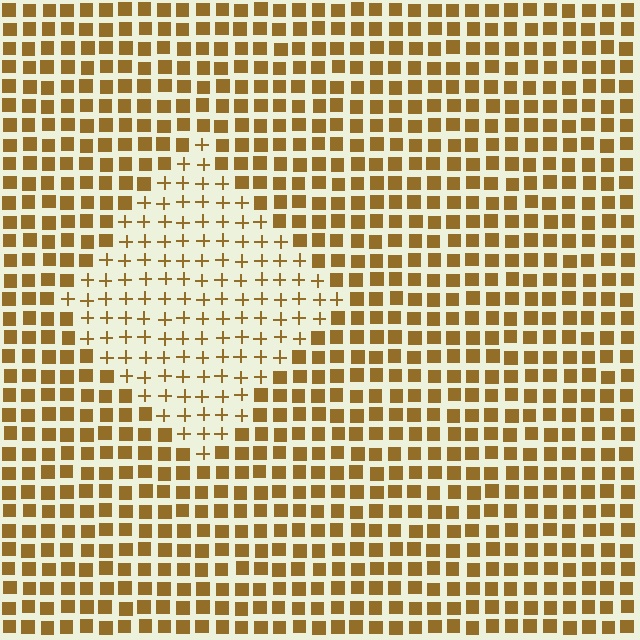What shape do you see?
I see a diamond.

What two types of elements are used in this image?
The image uses plus signs inside the diamond region and squares outside it.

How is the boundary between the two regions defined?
The boundary is defined by a change in element shape: plus signs inside vs. squares outside. All elements share the same color and spacing.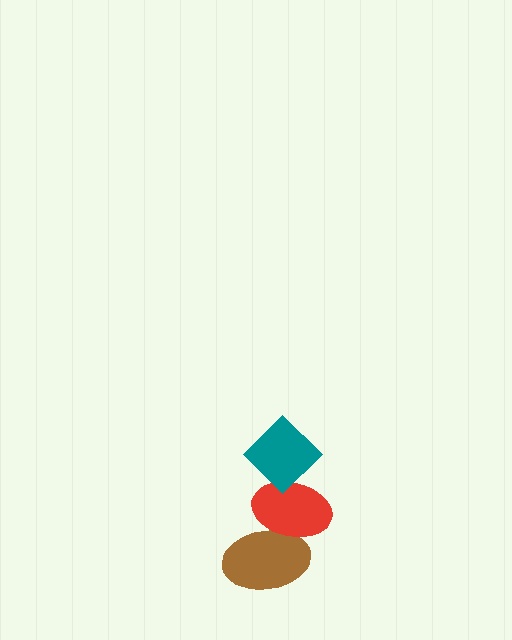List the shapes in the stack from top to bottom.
From top to bottom: the teal diamond, the red ellipse, the brown ellipse.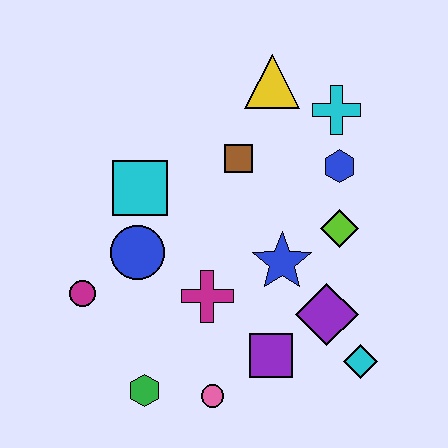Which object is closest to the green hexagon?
The pink circle is closest to the green hexagon.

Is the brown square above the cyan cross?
No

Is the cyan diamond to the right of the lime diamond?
Yes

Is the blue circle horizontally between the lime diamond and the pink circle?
No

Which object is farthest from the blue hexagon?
The green hexagon is farthest from the blue hexagon.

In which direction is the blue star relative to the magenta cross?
The blue star is to the right of the magenta cross.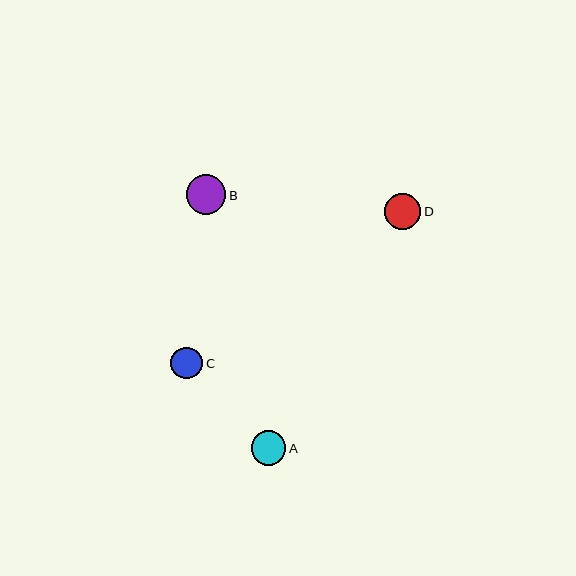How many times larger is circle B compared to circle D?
Circle B is approximately 1.1 times the size of circle D.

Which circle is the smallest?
Circle C is the smallest with a size of approximately 32 pixels.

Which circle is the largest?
Circle B is the largest with a size of approximately 40 pixels.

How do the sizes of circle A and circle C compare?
Circle A and circle C are approximately the same size.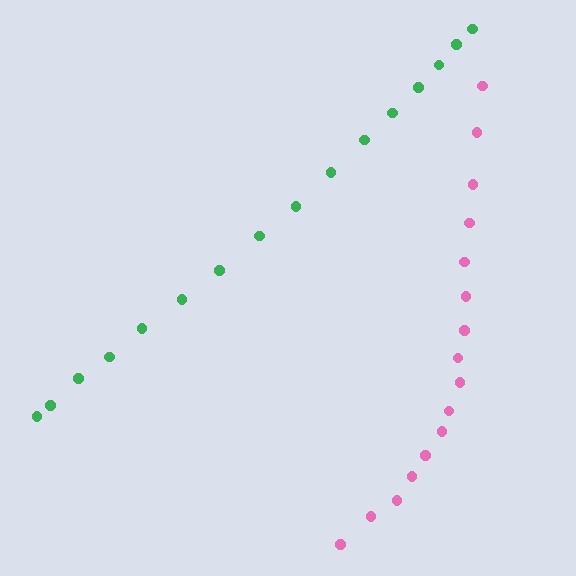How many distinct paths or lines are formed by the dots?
There are 2 distinct paths.